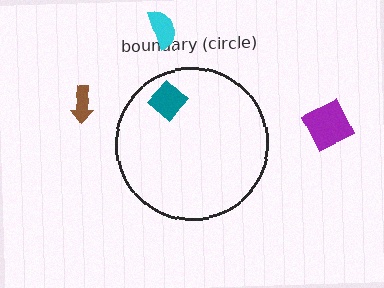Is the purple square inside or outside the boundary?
Outside.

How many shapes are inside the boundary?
1 inside, 3 outside.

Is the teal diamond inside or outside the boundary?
Inside.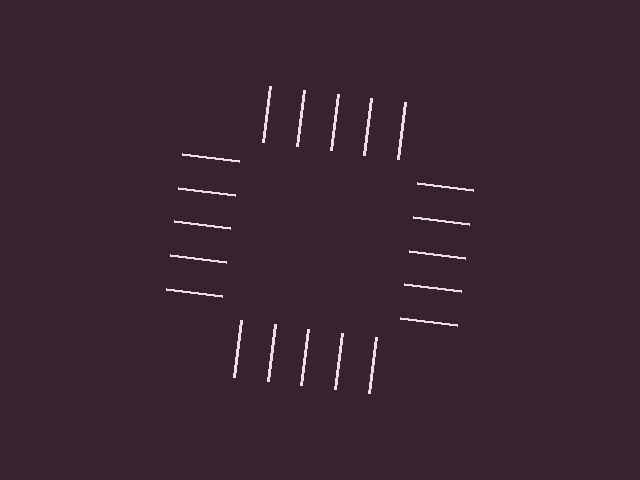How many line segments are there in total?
20 — 5 along each of the 4 edges.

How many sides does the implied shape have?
4 sides — the line-ends trace a square.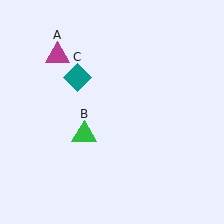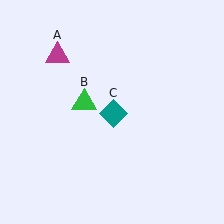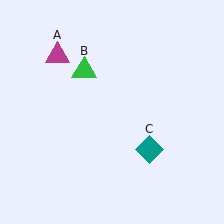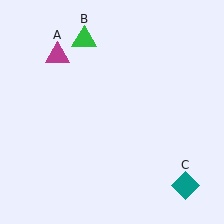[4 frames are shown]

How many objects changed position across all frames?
2 objects changed position: green triangle (object B), teal diamond (object C).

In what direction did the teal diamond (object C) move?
The teal diamond (object C) moved down and to the right.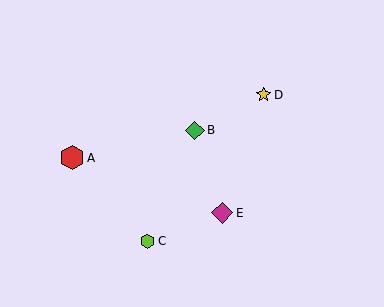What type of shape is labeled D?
Shape D is a yellow star.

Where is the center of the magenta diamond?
The center of the magenta diamond is at (222, 213).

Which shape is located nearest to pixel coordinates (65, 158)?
The red hexagon (labeled A) at (72, 158) is nearest to that location.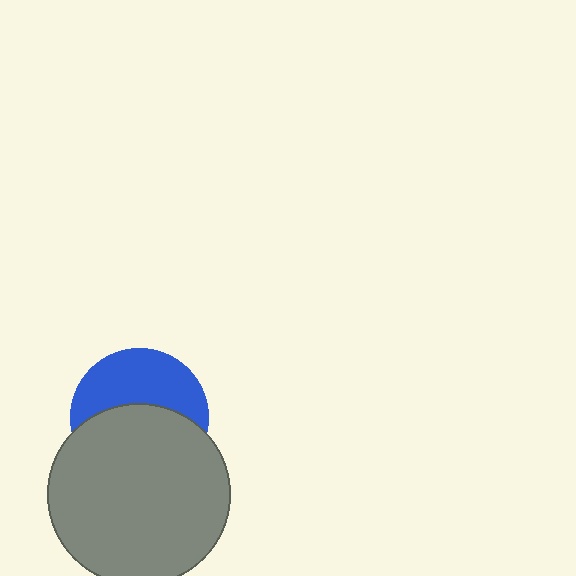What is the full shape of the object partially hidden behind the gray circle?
The partially hidden object is a blue circle.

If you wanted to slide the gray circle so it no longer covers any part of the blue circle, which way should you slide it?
Slide it down — that is the most direct way to separate the two shapes.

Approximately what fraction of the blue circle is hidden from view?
Roughly 54% of the blue circle is hidden behind the gray circle.